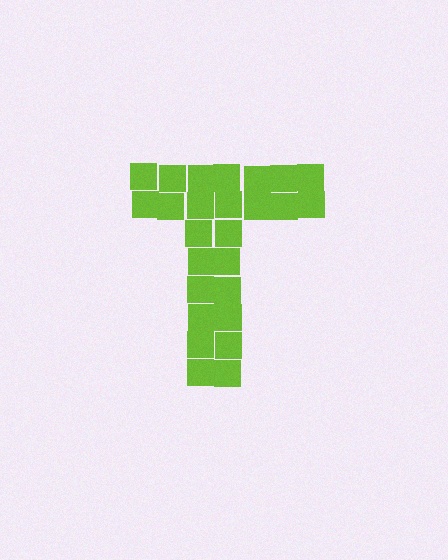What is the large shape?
The large shape is the letter T.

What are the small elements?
The small elements are squares.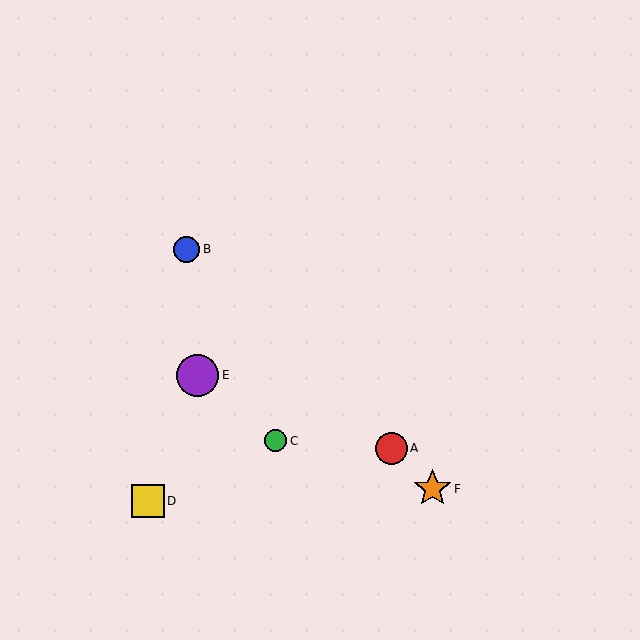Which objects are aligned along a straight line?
Objects A, B, F are aligned along a straight line.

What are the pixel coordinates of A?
Object A is at (391, 448).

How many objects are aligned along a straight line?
3 objects (A, B, F) are aligned along a straight line.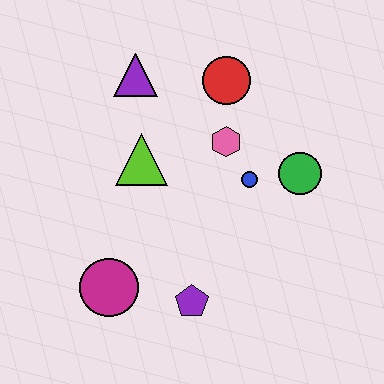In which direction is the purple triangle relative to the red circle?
The purple triangle is to the left of the red circle.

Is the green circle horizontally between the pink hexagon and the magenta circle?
No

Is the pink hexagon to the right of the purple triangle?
Yes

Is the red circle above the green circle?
Yes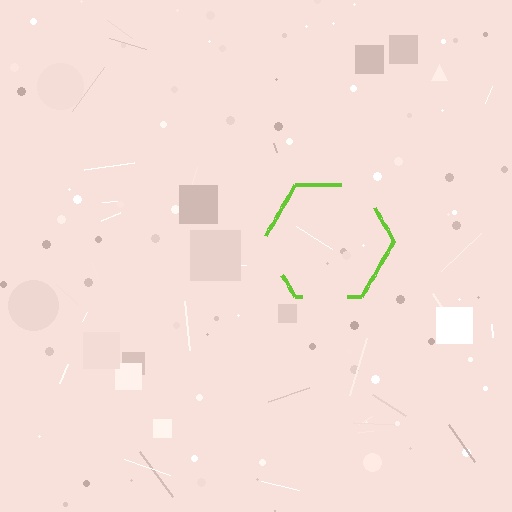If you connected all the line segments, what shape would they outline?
They would outline a hexagon.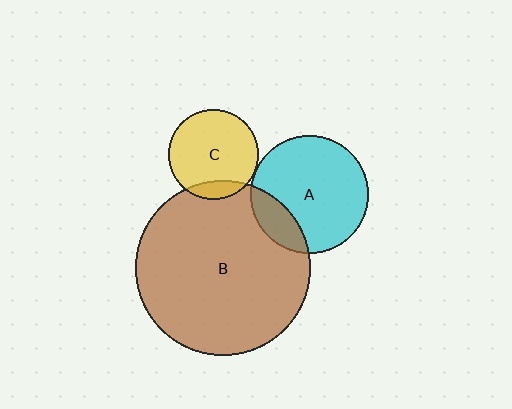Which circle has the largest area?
Circle B (brown).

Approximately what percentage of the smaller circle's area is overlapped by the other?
Approximately 20%.